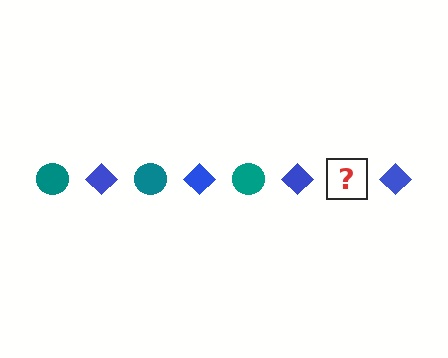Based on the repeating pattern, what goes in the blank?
The blank should be a teal circle.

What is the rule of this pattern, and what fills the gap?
The rule is that the pattern alternates between teal circle and blue diamond. The gap should be filled with a teal circle.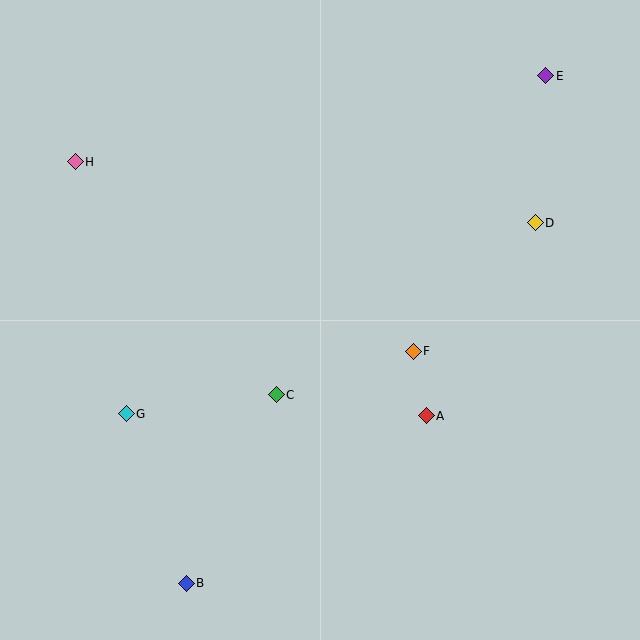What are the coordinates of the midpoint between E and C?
The midpoint between E and C is at (411, 235).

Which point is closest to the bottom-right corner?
Point A is closest to the bottom-right corner.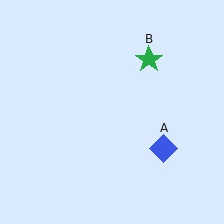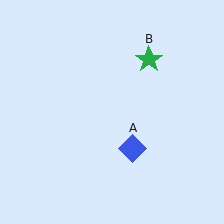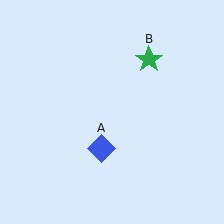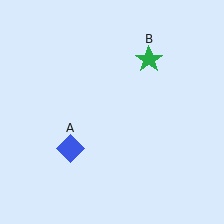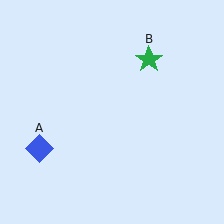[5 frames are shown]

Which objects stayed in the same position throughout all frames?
Green star (object B) remained stationary.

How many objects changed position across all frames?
1 object changed position: blue diamond (object A).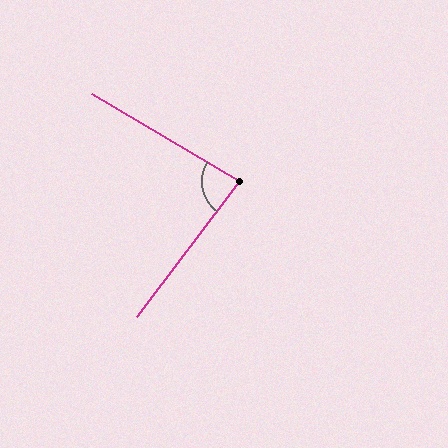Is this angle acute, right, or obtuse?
It is acute.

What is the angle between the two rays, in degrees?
Approximately 83 degrees.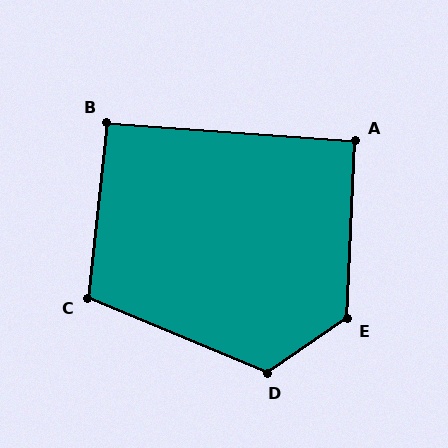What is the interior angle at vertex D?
Approximately 123 degrees (obtuse).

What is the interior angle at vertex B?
Approximately 92 degrees (approximately right).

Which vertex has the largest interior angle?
E, at approximately 127 degrees.